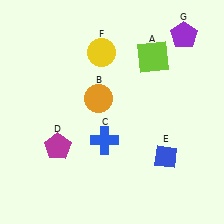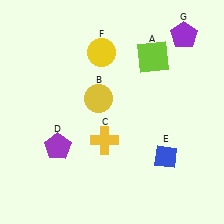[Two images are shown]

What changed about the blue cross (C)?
In Image 1, C is blue. In Image 2, it changed to yellow.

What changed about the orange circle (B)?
In Image 1, B is orange. In Image 2, it changed to yellow.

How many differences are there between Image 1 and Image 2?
There are 3 differences between the two images.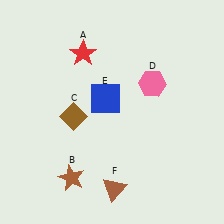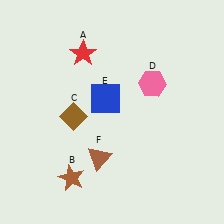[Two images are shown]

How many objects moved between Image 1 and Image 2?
1 object moved between the two images.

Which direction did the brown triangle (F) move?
The brown triangle (F) moved up.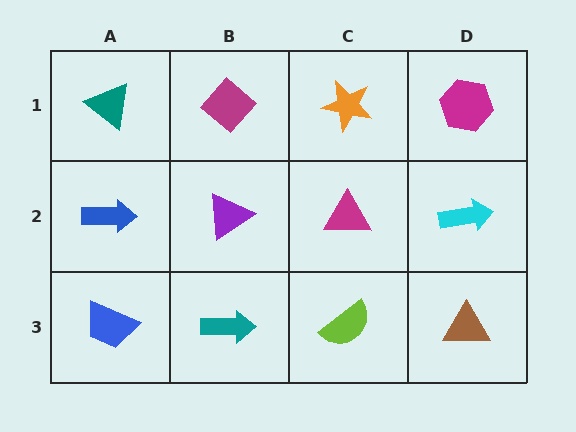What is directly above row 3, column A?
A blue arrow.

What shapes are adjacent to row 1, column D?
A cyan arrow (row 2, column D), an orange star (row 1, column C).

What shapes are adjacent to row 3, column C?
A magenta triangle (row 2, column C), a teal arrow (row 3, column B), a brown triangle (row 3, column D).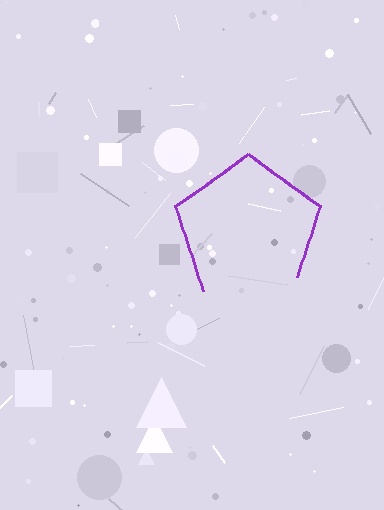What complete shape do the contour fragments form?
The contour fragments form a pentagon.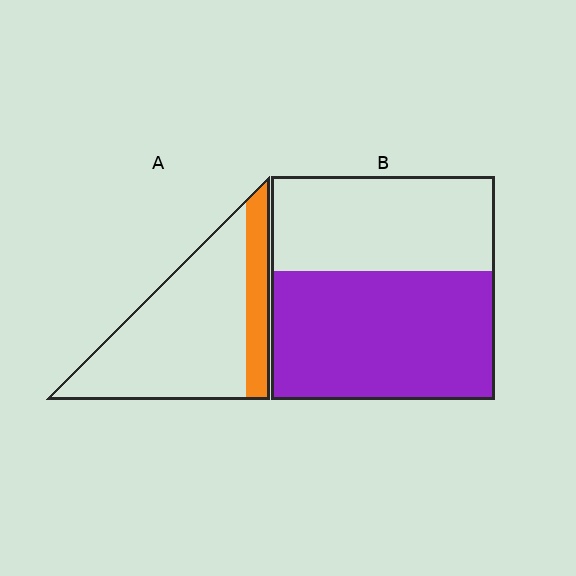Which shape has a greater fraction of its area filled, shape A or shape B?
Shape B.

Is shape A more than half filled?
No.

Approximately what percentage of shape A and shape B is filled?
A is approximately 20% and B is approximately 60%.